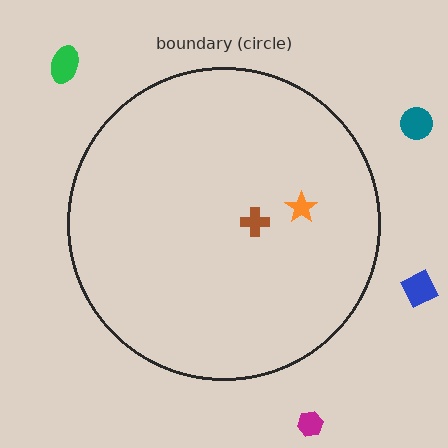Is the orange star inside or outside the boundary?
Inside.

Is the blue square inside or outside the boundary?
Outside.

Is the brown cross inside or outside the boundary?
Inside.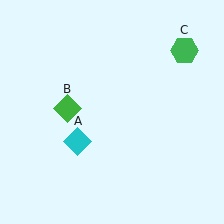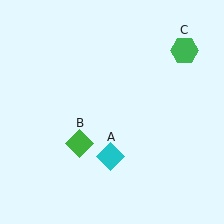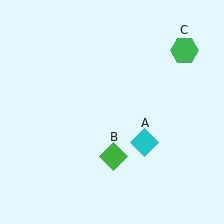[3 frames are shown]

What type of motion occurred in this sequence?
The cyan diamond (object A), green diamond (object B) rotated counterclockwise around the center of the scene.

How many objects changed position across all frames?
2 objects changed position: cyan diamond (object A), green diamond (object B).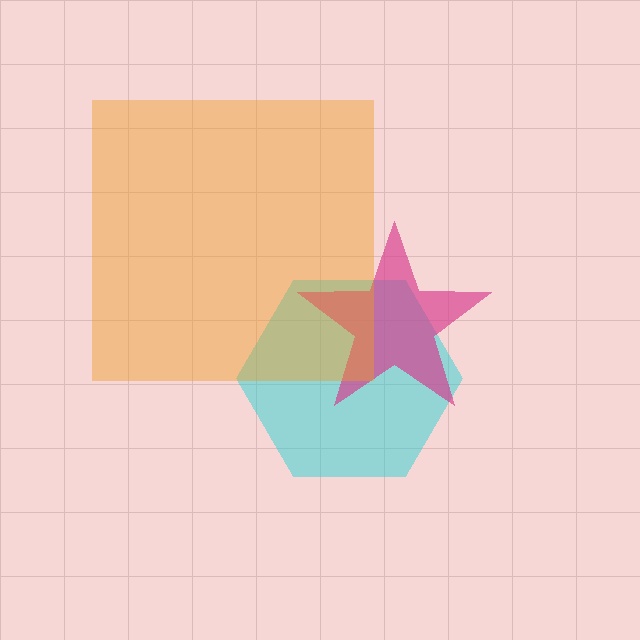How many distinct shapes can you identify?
There are 3 distinct shapes: a cyan hexagon, a magenta star, an orange square.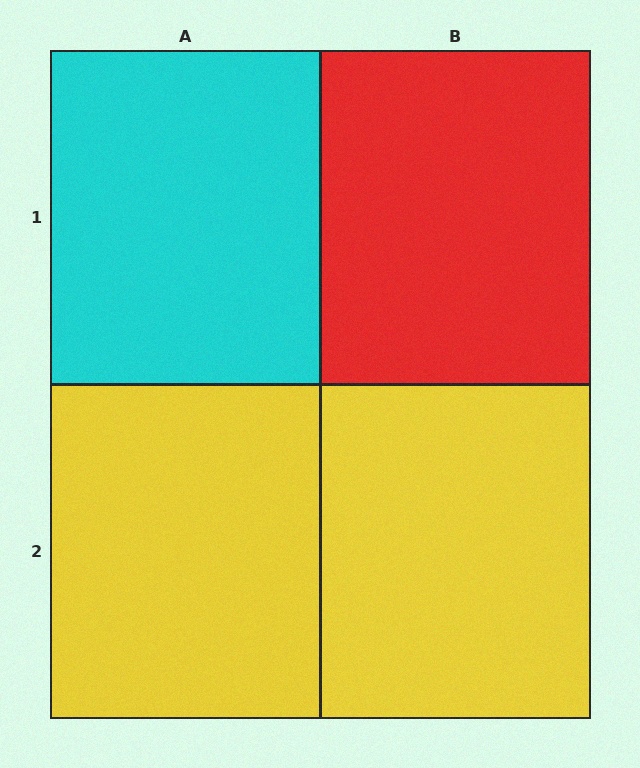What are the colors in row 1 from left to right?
Cyan, red.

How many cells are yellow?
2 cells are yellow.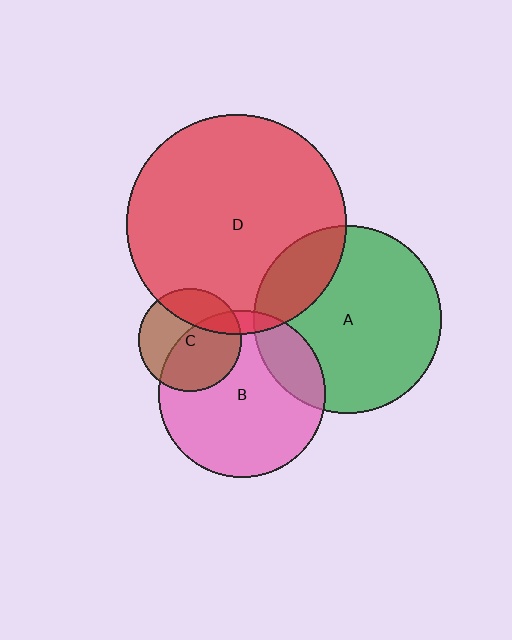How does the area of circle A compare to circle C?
Approximately 3.3 times.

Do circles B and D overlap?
Yes.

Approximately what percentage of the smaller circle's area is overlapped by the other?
Approximately 5%.